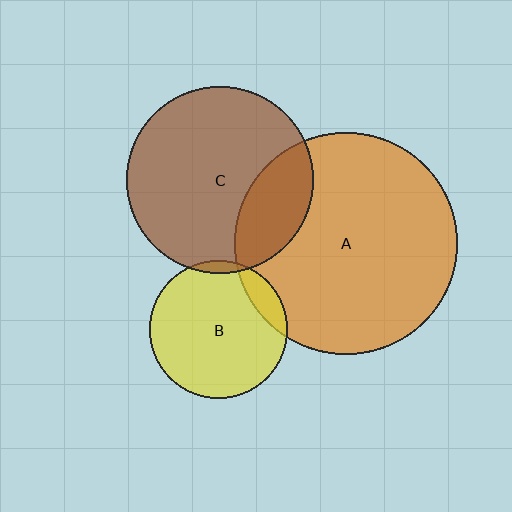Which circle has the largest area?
Circle A (orange).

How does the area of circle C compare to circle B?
Approximately 1.8 times.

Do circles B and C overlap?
Yes.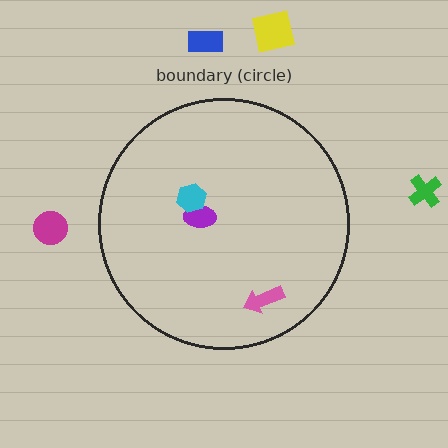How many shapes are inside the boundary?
3 inside, 4 outside.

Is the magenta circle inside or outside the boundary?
Outside.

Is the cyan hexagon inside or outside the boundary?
Inside.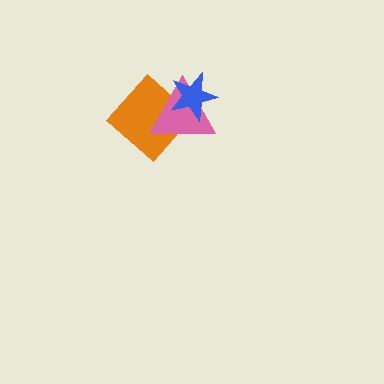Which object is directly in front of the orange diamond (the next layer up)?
The pink triangle is directly in front of the orange diamond.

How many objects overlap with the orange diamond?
2 objects overlap with the orange diamond.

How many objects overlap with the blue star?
2 objects overlap with the blue star.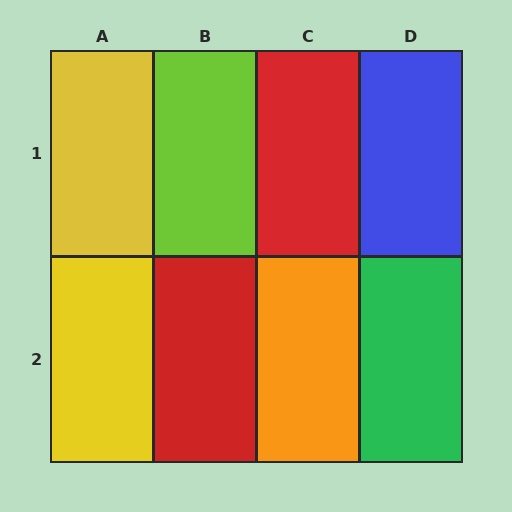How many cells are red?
2 cells are red.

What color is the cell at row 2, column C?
Orange.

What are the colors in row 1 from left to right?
Yellow, lime, red, blue.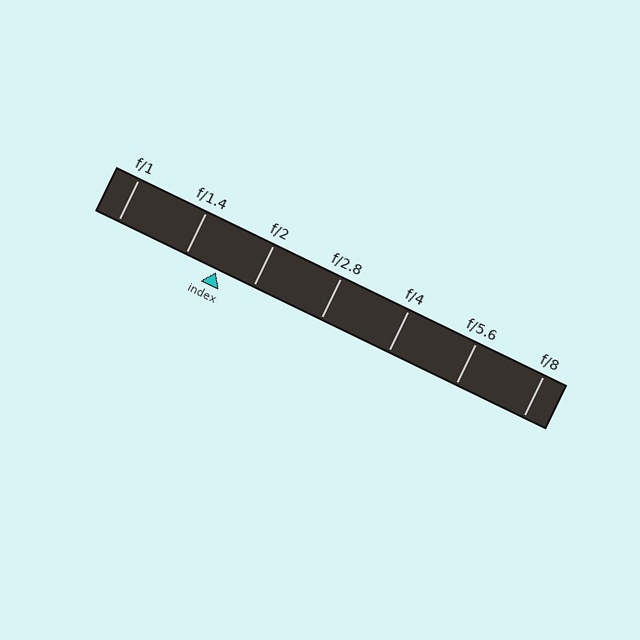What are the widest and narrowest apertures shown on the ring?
The widest aperture shown is f/1 and the narrowest is f/8.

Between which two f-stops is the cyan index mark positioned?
The index mark is between f/1.4 and f/2.